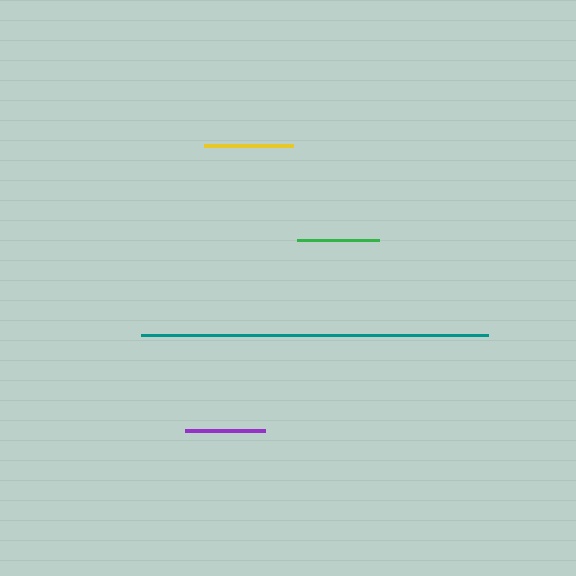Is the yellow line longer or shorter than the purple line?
The yellow line is longer than the purple line.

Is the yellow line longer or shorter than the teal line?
The teal line is longer than the yellow line.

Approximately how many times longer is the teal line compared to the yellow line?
The teal line is approximately 3.9 times the length of the yellow line.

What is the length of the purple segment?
The purple segment is approximately 81 pixels long.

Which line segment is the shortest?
The purple line is the shortest at approximately 81 pixels.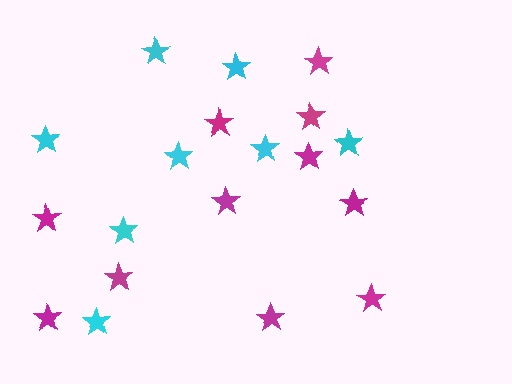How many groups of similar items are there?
There are 2 groups: one group of cyan stars (8) and one group of magenta stars (11).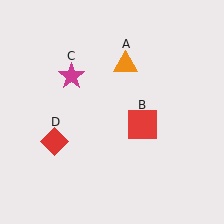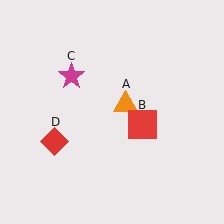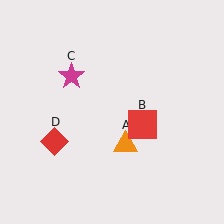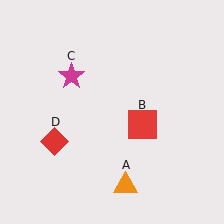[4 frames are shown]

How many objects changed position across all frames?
1 object changed position: orange triangle (object A).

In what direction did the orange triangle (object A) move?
The orange triangle (object A) moved down.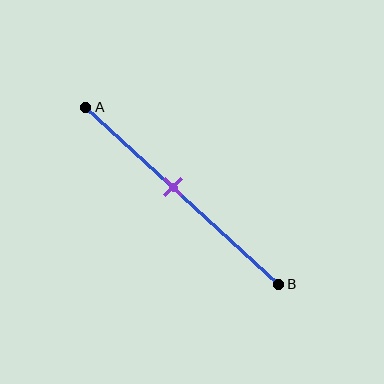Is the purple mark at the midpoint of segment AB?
No, the mark is at about 45% from A, not at the 50% midpoint.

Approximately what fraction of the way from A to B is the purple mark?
The purple mark is approximately 45% of the way from A to B.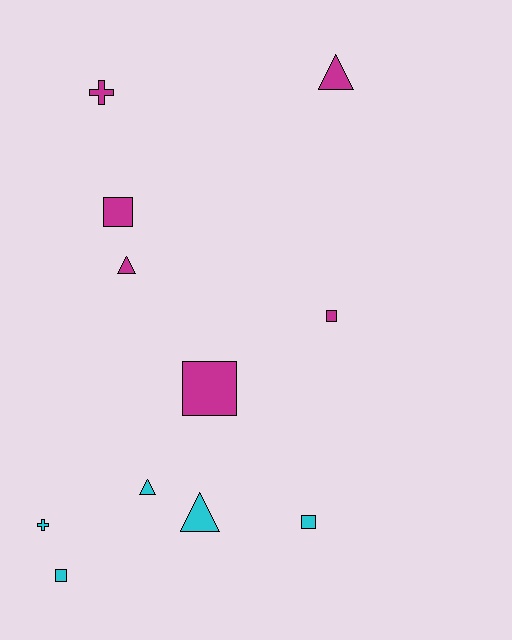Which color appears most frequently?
Magenta, with 6 objects.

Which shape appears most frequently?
Square, with 5 objects.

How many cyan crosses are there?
There is 1 cyan cross.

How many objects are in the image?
There are 11 objects.